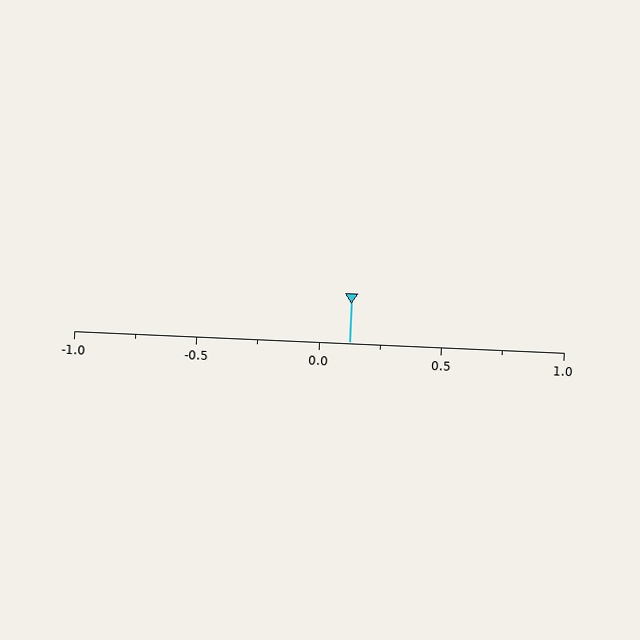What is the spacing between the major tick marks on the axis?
The major ticks are spaced 0.5 apart.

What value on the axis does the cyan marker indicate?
The marker indicates approximately 0.12.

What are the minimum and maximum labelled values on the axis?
The axis runs from -1.0 to 1.0.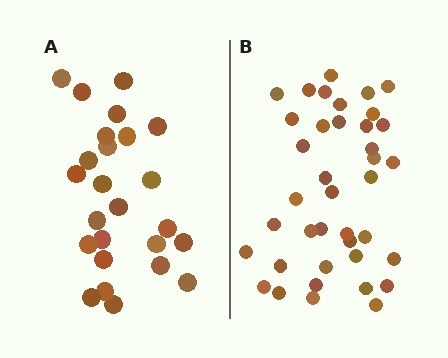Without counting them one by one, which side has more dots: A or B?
Region B (the right region) has more dots.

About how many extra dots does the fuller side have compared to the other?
Region B has approximately 15 more dots than region A.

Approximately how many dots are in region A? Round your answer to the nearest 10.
About 20 dots. (The exact count is 25, which rounds to 20.)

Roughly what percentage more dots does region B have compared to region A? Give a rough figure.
About 55% more.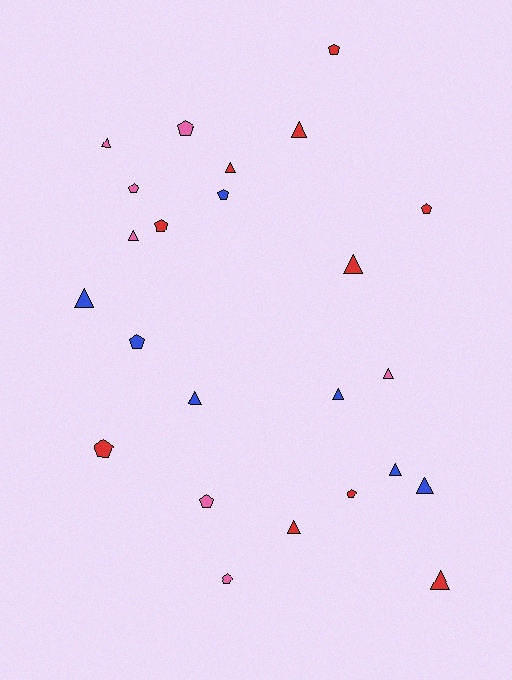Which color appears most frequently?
Red, with 10 objects.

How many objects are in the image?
There are 24 objects.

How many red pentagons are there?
There are 5 red pentagons.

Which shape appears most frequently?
Triangle, with 13 objects.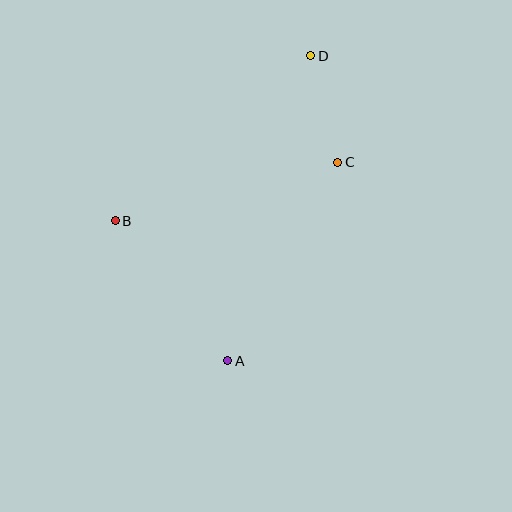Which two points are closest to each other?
Points C and D are closest to each other.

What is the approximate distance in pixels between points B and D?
The distance between B and D is approximately 256 pixels.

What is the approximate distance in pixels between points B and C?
The distance between B and C is approximately 230 pixels.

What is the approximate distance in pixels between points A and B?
The distance between A and B is approximately 180 pixels.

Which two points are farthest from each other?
Points A and D are farthest from each other.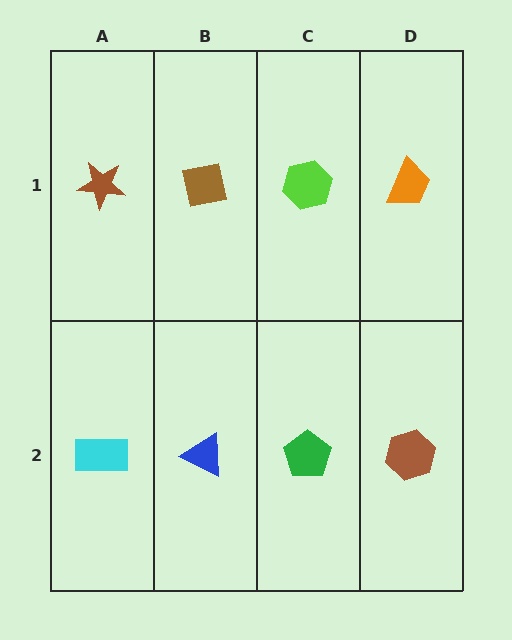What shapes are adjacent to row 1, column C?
A green pentagon (row 2, column C), a brown square (row 1, column B), an orange trapezoid (row 1, column D).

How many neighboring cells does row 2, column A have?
2.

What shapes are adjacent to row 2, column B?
A brown square (row 1, column B), a cyan rectangle (row 2, column A), a green pentagon (row 2, column C).